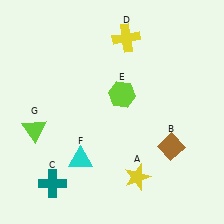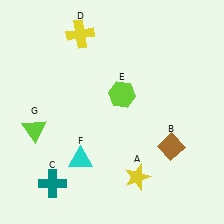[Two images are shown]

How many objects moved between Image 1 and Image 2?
1 object moved between the two images.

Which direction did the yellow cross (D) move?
The yellow cross (D) moved left.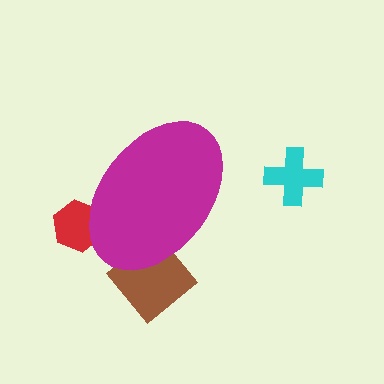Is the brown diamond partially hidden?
Yes, the brown diamond is partially hidden behind the magenta ellipse.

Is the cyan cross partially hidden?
No, the cyan cross is fully visible.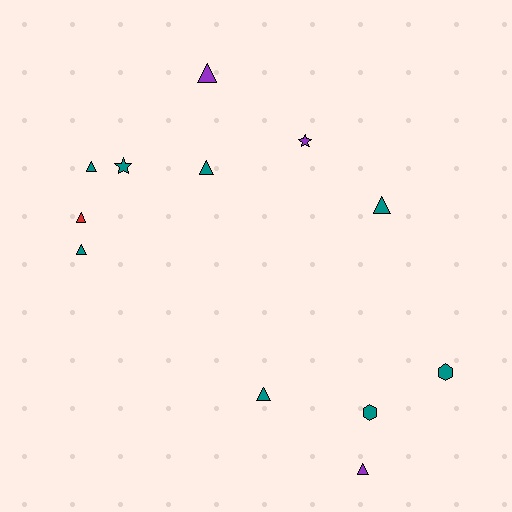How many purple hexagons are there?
There are no purple hexagons.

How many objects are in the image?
There are 12 objects.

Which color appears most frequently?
Teal, with 8 objects.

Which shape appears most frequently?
Triangle, with 8 objects.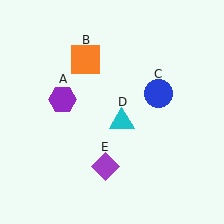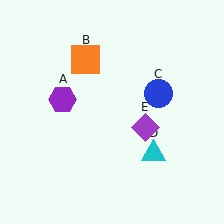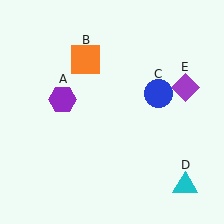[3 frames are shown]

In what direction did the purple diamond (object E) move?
The purple diamond (object E) moved up and to the right.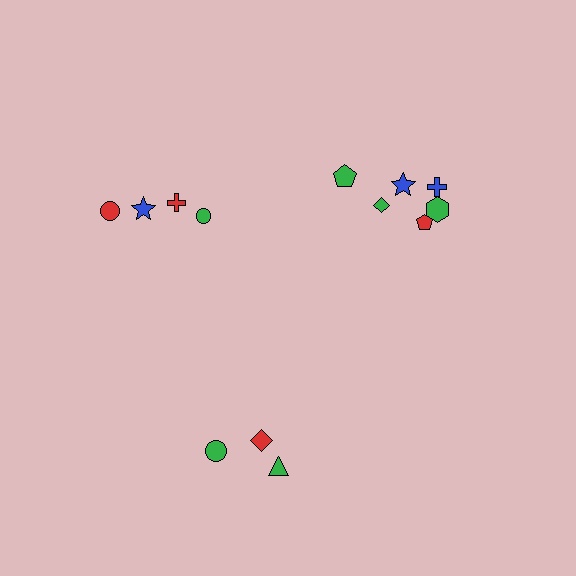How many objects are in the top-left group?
There are 4 objects.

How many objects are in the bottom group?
There are 3 objects.